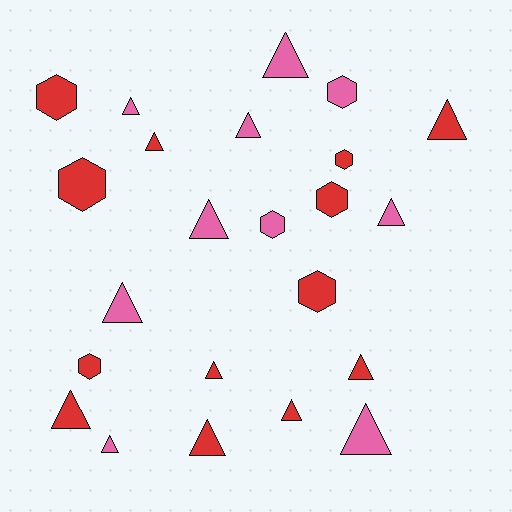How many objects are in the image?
There are 23 objects.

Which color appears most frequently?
Red, with 13 objects.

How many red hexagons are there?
There are 6 red hexagons.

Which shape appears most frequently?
Triangle, with 15 objects.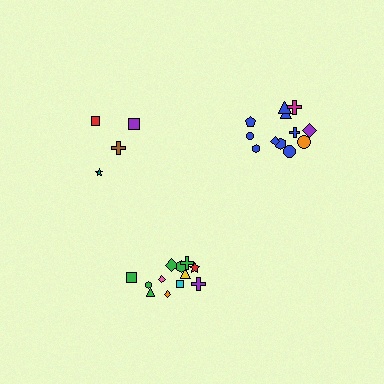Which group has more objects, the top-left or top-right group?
The top-right group.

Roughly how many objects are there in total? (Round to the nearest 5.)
Roughly 30 objects in total.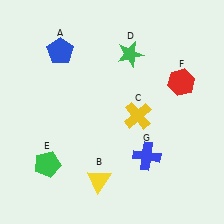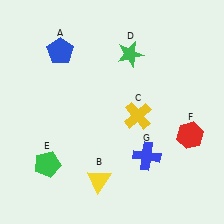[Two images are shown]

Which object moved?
The red hexagon (F) moved down.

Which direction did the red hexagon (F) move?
The red hexagon (F) moved down.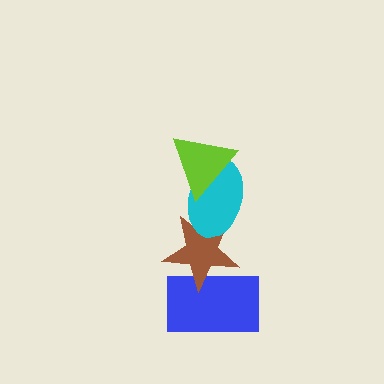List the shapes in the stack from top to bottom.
From top to bottom: the lime triangle, the cyan ellipse, the brown star, the blue rectangle.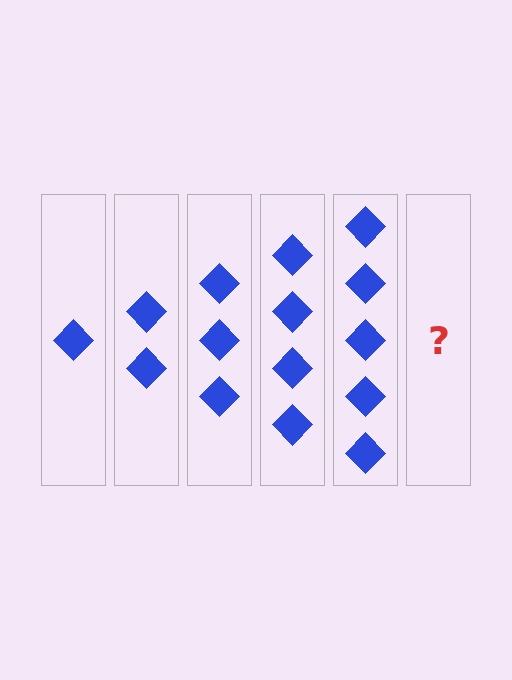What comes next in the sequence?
The next element should be 6 diamonds.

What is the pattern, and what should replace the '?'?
The pattern is that each step adds one more diamond. The '?' should be 6 diamonds.